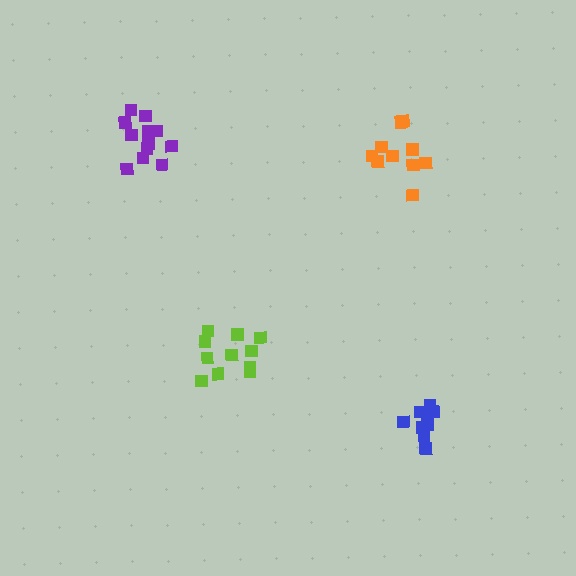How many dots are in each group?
Group 1: 9 dots, Group 2: 10 dots, Group 3: 12 dots, Group 4: 11 dots (42 total).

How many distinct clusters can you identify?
There are 4 distinct clusters.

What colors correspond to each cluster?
The clusters are colored: blue, orange, purple, lime.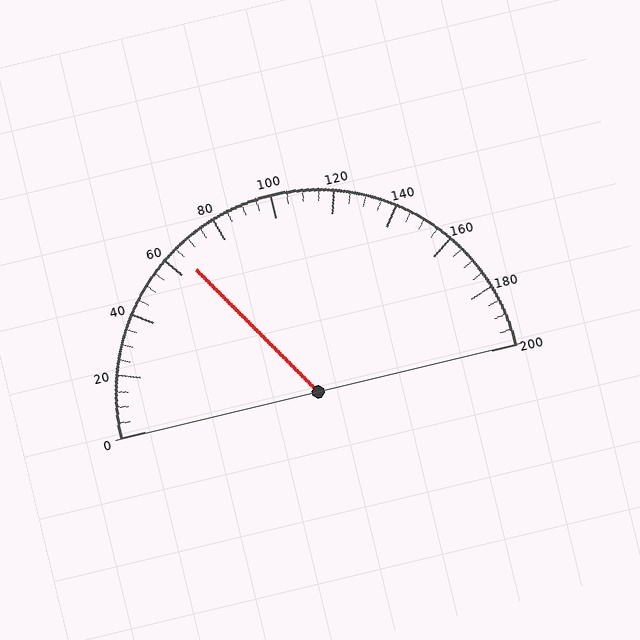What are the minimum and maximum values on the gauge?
The gauge ranges from 0 to 200.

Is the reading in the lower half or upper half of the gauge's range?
The reading is in the lower half of the range (0 to 200).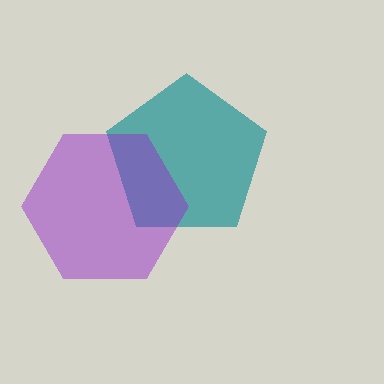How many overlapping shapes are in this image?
There are 2 overlapping shapes in the image.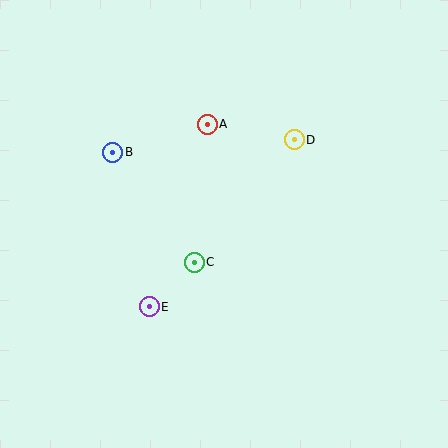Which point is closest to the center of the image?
Point C at (194, 262) is closest to the center.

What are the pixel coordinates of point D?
Point D is at (294, 140).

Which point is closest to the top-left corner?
Point B is closest to the top-left corner.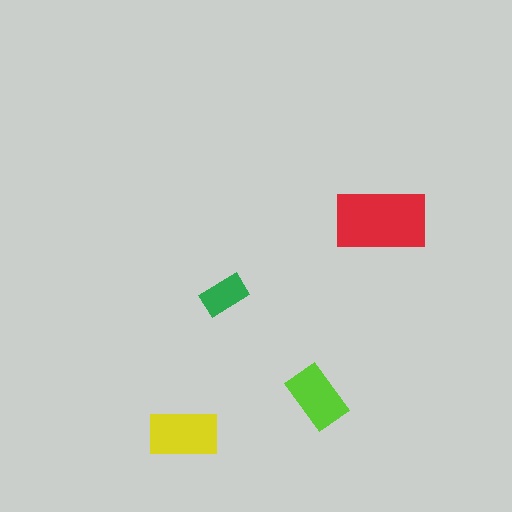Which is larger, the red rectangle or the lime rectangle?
The red one.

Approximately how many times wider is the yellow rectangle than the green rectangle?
About 1.5 times wider.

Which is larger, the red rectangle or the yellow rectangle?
The red one.